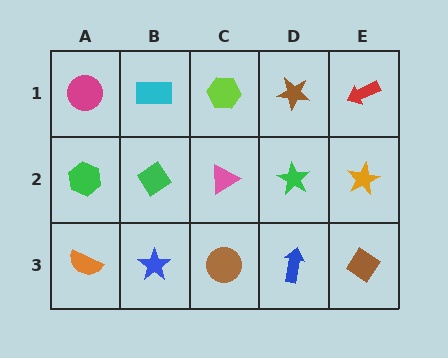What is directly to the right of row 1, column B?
A lime hexagon.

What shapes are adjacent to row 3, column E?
An orange star (row 2, column E), a blue arrow (row 3, column D).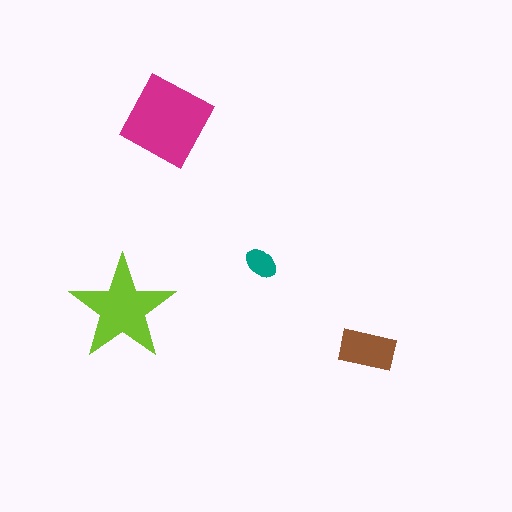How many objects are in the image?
There are 4 objects in the image.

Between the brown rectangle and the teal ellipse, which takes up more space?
The brown rectangle.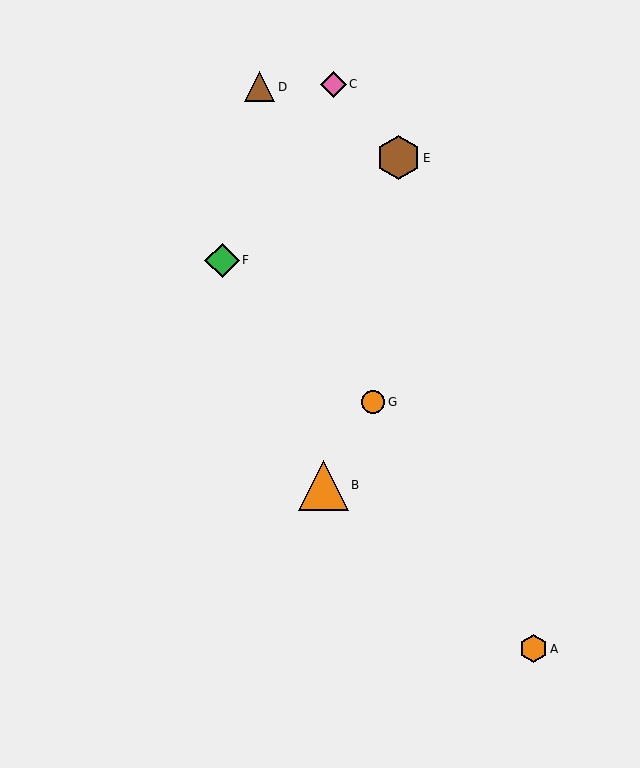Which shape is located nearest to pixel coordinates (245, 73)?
The brown triangle (labeled D) at (259, 87) is nearest to that location.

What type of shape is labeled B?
Shape B is an orange triangle.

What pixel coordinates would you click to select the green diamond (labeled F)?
Click at (222, 260) to select the green diamond F.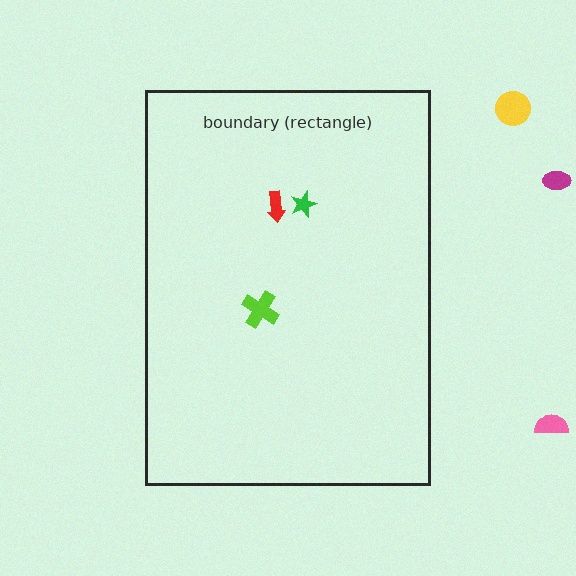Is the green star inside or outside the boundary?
Inside.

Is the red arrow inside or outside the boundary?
Inside.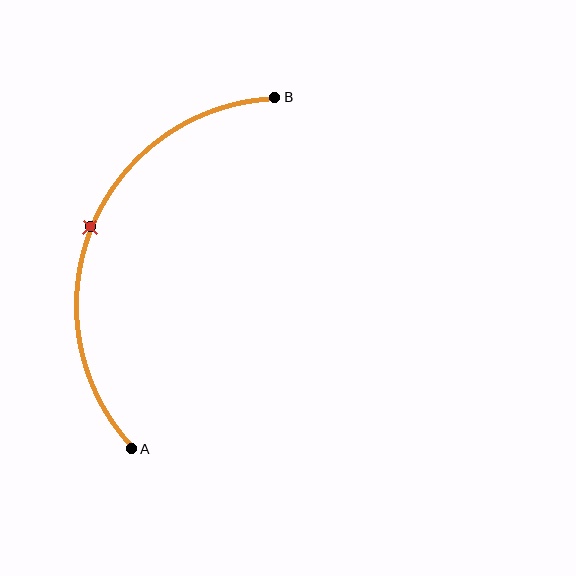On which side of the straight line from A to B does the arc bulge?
The arc bulges to the left of the straight line connecting A and B.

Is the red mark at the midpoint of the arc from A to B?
Yes. The red mark lies on the arc at equal arc-length from both A and B — it is the arc midpoint.